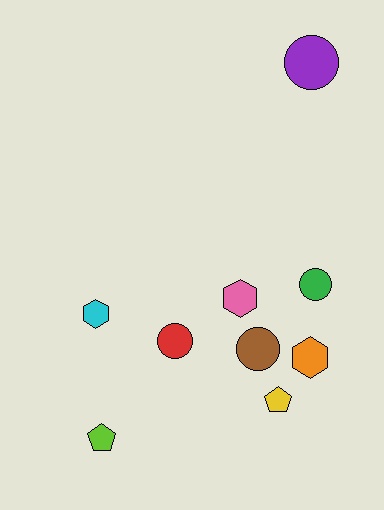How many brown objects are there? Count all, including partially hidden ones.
There is 1 brown object.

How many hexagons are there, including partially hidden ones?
There are 3 hexagons.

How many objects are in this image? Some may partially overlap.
There are 9 objects.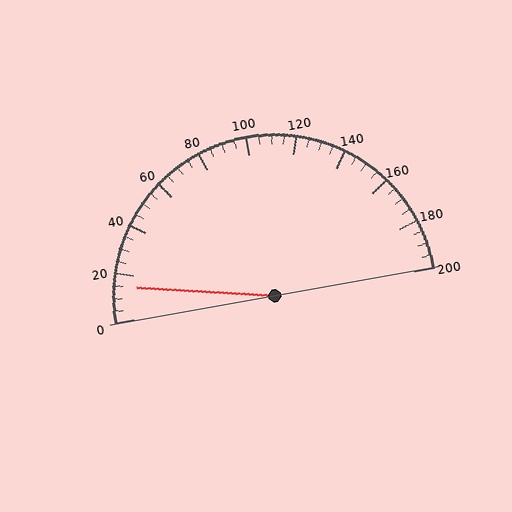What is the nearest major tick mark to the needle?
The nearest major tick mark is 20.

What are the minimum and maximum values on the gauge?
The gauge ranges from 0 to 200.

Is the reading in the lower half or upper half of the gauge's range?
The reading is in the lower half of the range (0 to 200).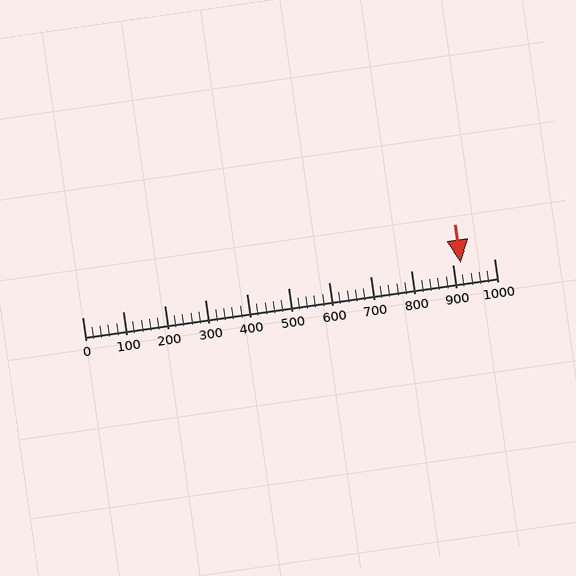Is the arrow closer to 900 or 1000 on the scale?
The arrow is closer to 900.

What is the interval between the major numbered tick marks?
The major tick marks are spaced 100 units apart.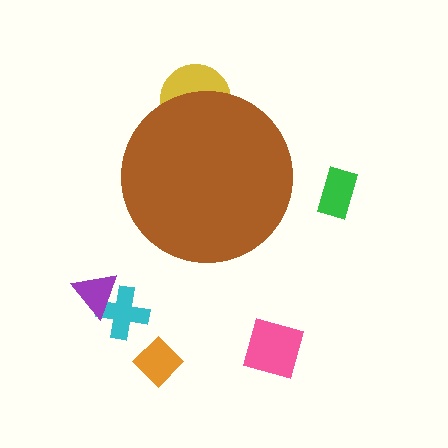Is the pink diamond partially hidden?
No, the pink diamond is fully visible.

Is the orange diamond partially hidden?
No, the orange diamond is fully visible.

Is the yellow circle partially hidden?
Yes, the yellow circle is partially hidden behind the brown circle.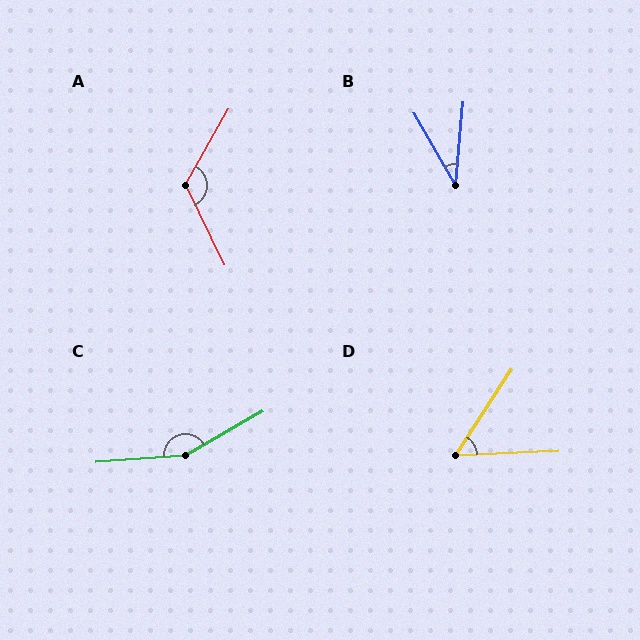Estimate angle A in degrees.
Approximately 124 degrees.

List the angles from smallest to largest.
B (35°), D (54°), A (124°), C (154°).